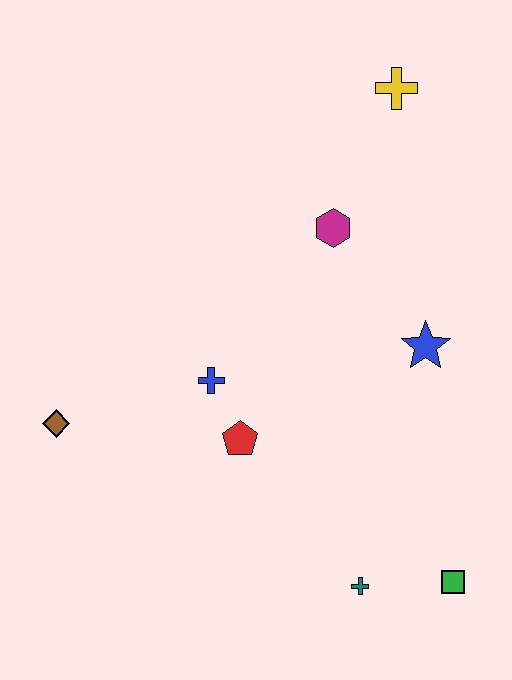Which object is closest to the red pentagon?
The blue cross is closest to the red pentagon.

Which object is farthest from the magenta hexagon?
The green square is farthest from the magenta hexagon.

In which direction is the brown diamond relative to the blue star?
The brown diamond is to the left of the blue star.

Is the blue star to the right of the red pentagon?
Yes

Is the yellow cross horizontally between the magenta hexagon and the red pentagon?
No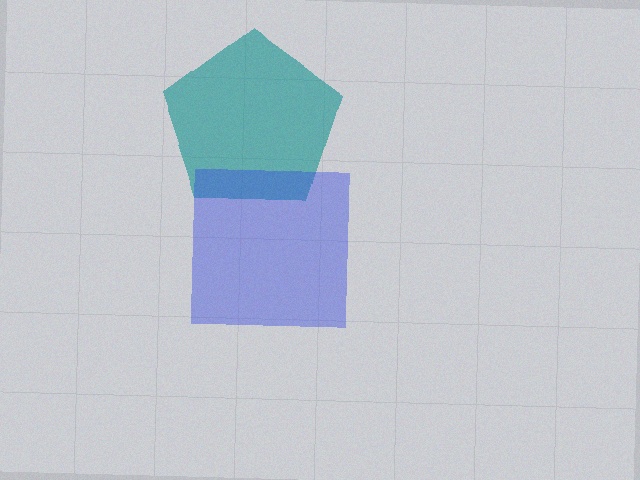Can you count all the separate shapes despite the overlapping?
Yes, there are 2 separate shapes.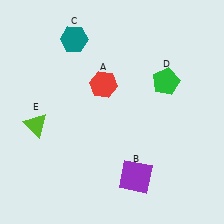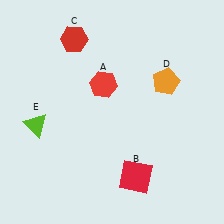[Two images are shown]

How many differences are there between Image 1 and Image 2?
There are 3 differences between the two images.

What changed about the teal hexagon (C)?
In Image 1, C is teal. In Image 2, it changed to red.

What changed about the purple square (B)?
In Image 1, B is purple. In Image 2, it changed to red.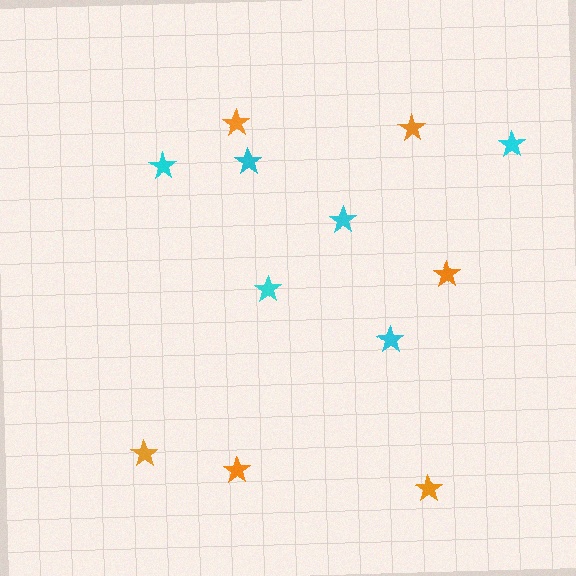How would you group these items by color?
There are 2 groups: one group of cyan stars (6) and one group of orange stars (6).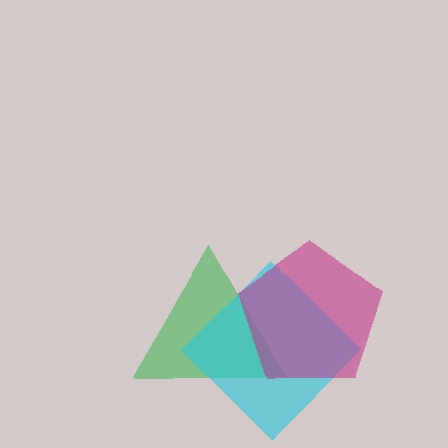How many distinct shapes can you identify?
There are 3 distinct shapes: a green triangle, a cyan diamond, a magenta pentagon.